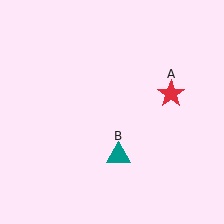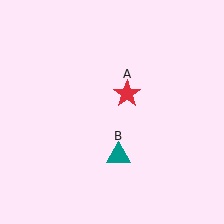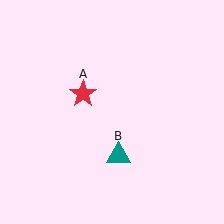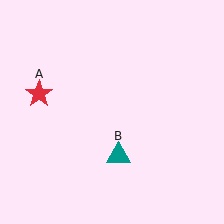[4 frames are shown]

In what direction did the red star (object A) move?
The red star (object A) moved left.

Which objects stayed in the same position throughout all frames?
Teal triangle (object B) remained stationary.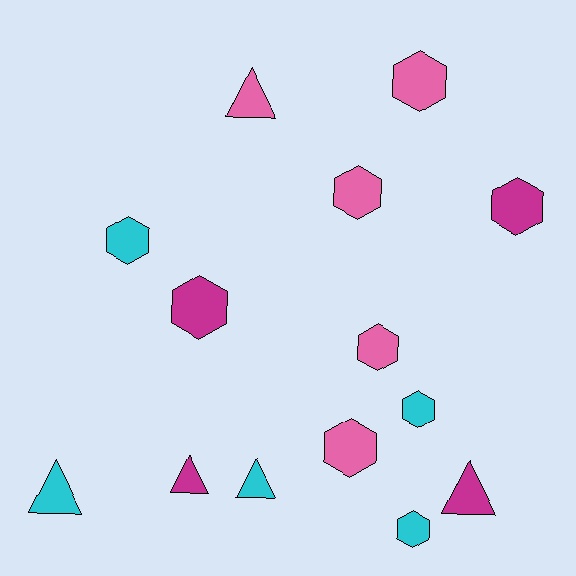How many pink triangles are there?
There is 1 pink triangle.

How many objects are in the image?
There are 14 objects.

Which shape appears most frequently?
Hexagon, with 9 objects.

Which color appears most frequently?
Cyan, with 5 objects.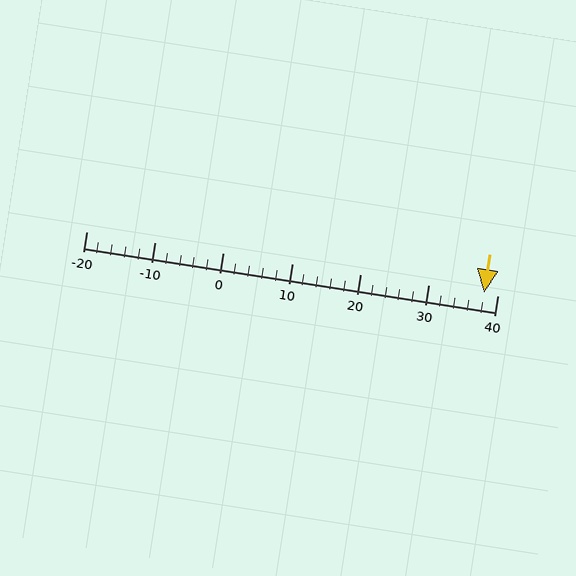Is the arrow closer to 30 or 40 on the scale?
The arrow is closer to 40.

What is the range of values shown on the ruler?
The ruler shows values from -20 to 40.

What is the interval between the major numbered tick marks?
The major tick marks are spaced 10 units apart.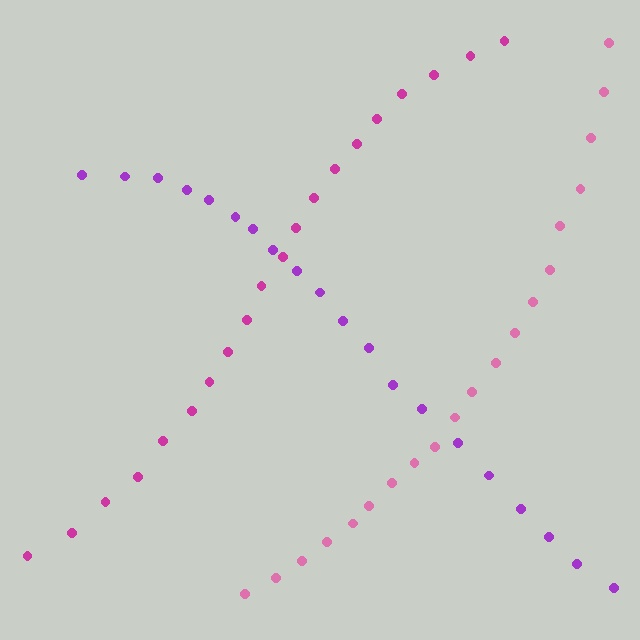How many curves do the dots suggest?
There are 3 distinct paths.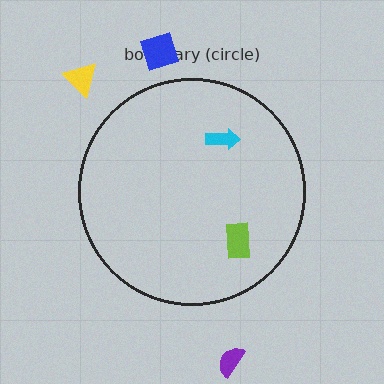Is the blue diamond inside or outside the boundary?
Outside.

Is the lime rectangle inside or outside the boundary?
Inside.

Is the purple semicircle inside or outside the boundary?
Outside.